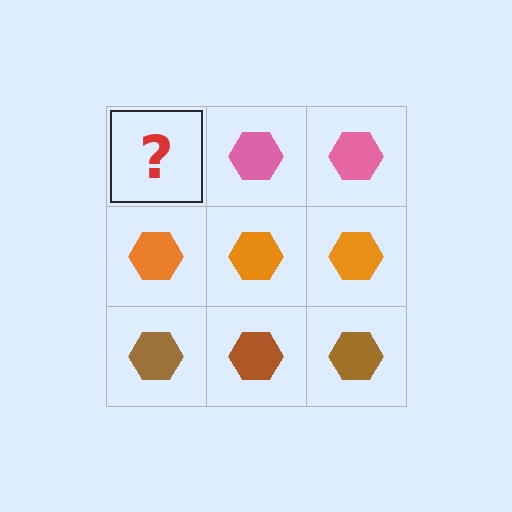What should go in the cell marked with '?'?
The missing cell should contain a pink hexagon.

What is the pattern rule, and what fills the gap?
The rule is that each row has a consistent color. The gap should be filled with a pink hexagon.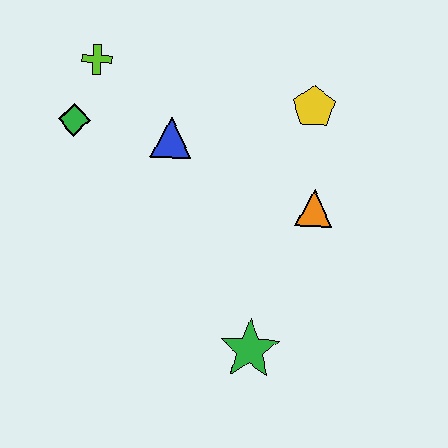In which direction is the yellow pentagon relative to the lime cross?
The yellow pentagon is to the right of the lime cross.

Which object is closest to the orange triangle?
The yellow pentagon is closest to the orange triangle.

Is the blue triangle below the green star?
No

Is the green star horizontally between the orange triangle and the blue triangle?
Yes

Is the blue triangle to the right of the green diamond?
Yes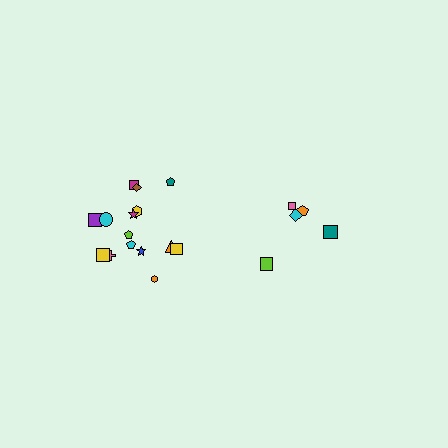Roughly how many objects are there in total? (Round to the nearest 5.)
Roughly 20 objects in total.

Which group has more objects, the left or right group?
The left group.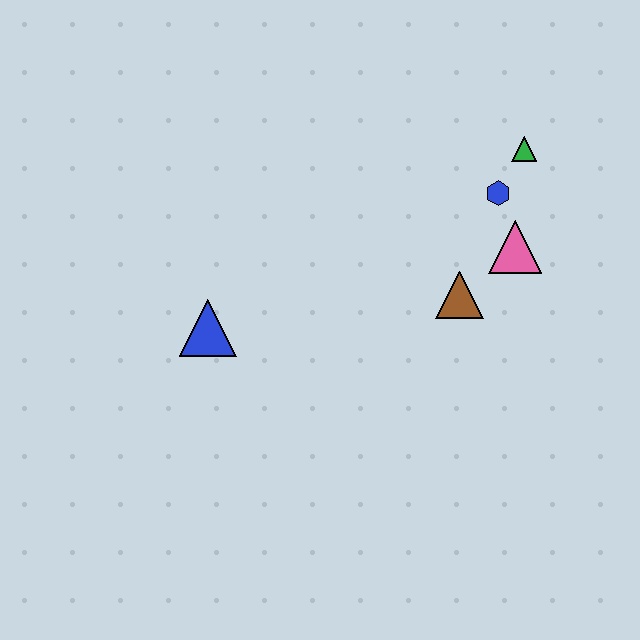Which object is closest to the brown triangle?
The pink triangle is closest to the brown triangle.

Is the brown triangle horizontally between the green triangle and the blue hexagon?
No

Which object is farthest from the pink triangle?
The blue triangle is farthest from the pink triangle.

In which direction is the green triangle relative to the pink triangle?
The green triangle is above the pink triangle.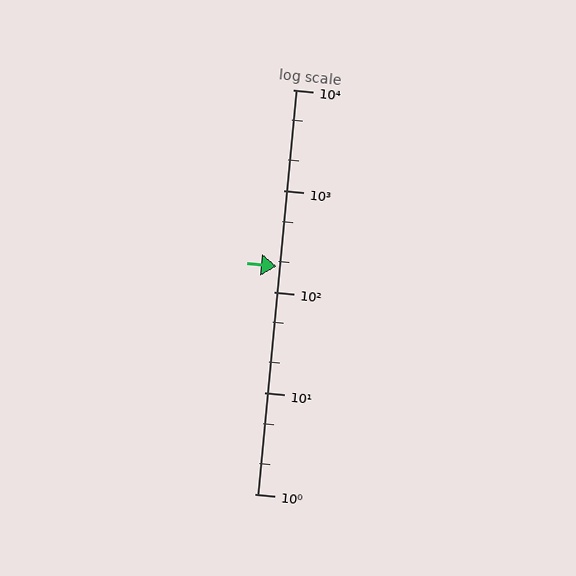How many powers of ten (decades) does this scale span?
The scale spans 4 decades, from 1 to 10000.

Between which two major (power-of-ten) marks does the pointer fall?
The pointer is between 100 and 1000.